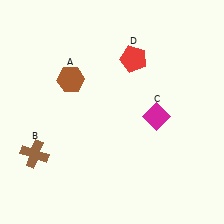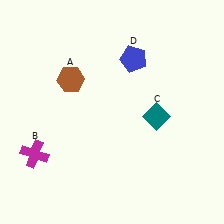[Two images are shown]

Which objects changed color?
B changed from brown to magenta. C changed from magenta to teal. D changed from red to blue.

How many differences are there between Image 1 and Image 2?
There are 3 differences between the two images.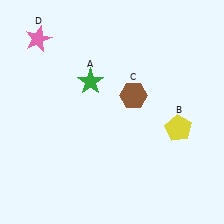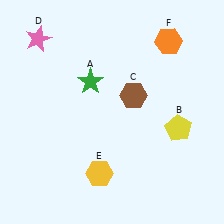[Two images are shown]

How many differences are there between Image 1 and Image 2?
There are 2 differences between the two images.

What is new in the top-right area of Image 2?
An orange hexagon (F) was added in the top-right area of Image 2.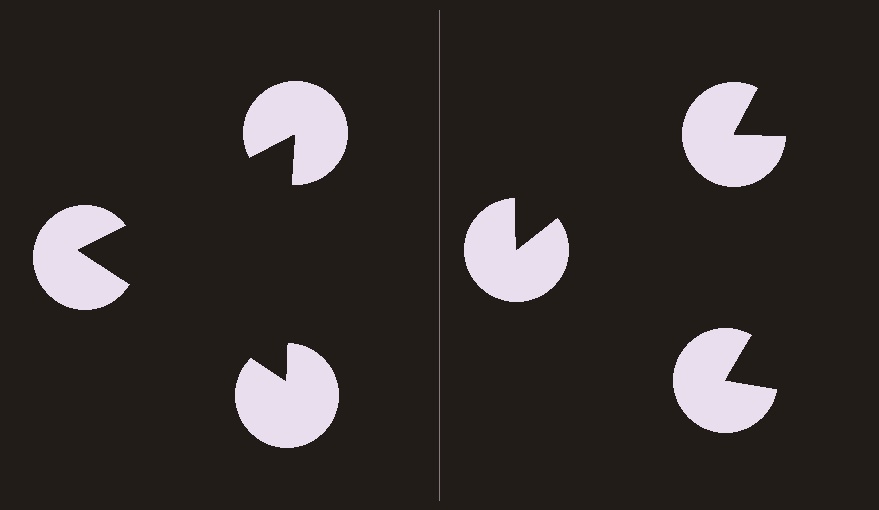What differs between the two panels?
The pac-man discs are positioned identically on both sides; only the wedge orientations differ. On the left they align to a triangle; on the right they are misaligned.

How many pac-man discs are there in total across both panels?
6 — 3 on each side.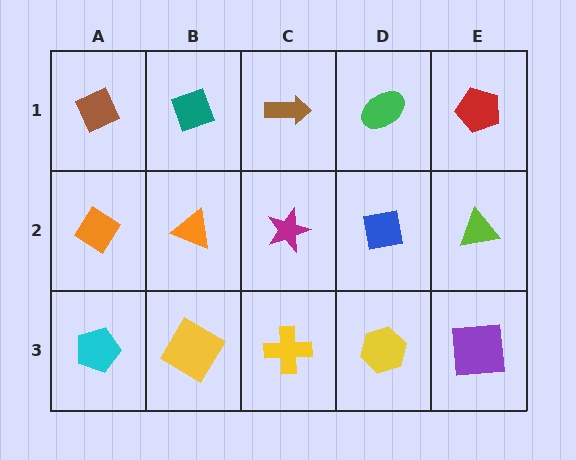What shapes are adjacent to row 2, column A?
A brown diamond (row 1, column A), a cyan pentagon (row 3, column A), an orange triangle (row 2, column B).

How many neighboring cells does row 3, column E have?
2.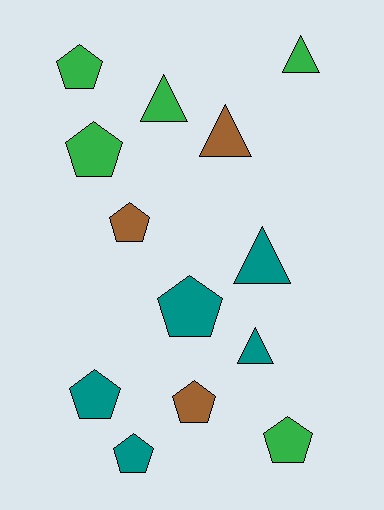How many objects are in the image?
There are 13 objects.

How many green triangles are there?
There are 2 green triangles.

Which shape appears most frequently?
Pentagon, with 8 objects.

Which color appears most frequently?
Green, with 5 objects.